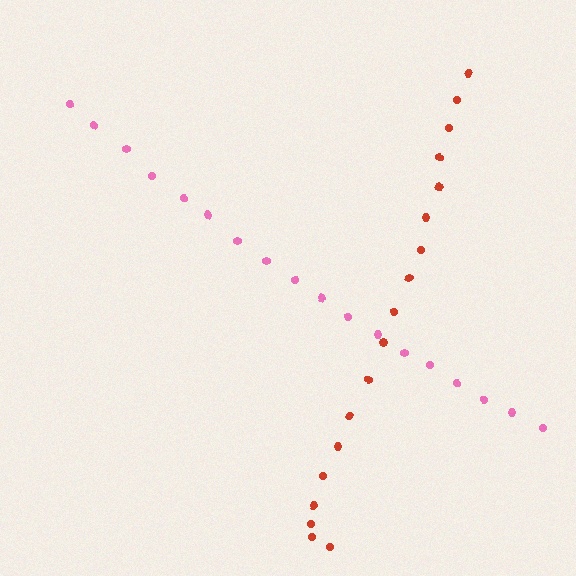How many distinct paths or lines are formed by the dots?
There are 2 distinct paths.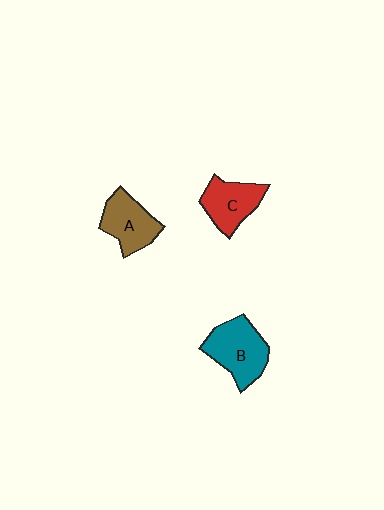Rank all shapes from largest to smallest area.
From largest to smallest: B (teal), A (brown), C (red).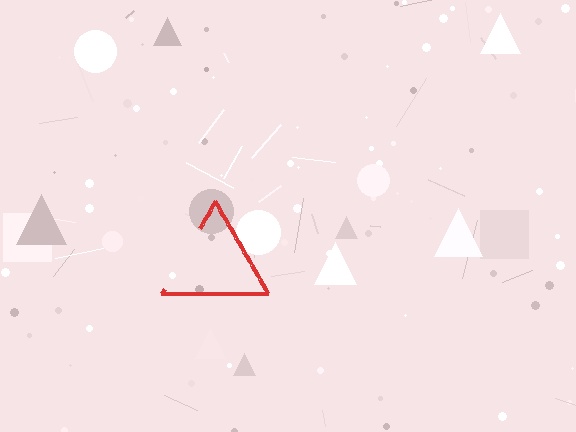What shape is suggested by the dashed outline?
The dashed outline suggests a triangle.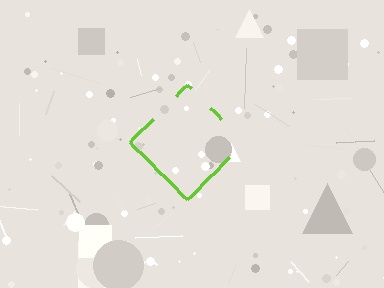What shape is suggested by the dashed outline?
The dashed outline suggests a diamond.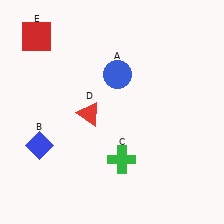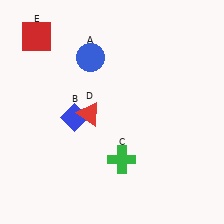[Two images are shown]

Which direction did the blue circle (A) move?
The blue circle (A) moved left.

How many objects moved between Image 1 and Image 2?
2 objects moved between the two images.